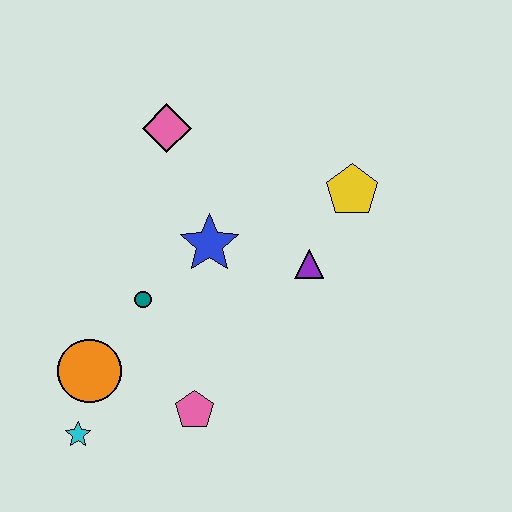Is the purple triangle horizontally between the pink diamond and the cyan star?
No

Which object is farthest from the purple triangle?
The cyan star is farthest from the purple triangle.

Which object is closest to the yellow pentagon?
The purple triangle is closest to the yellow pentagon.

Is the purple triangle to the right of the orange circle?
Yes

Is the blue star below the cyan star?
No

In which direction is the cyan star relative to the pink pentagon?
The cyan star is to the left of the pink pentagon.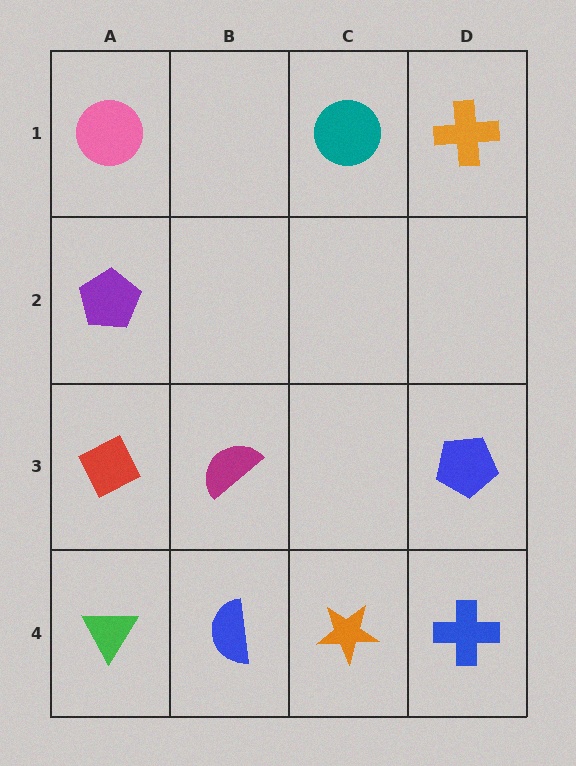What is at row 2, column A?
A purple pentagon.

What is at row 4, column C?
An orange star.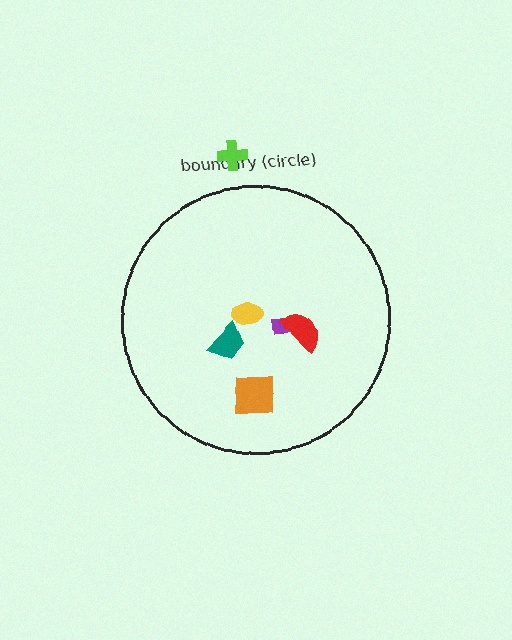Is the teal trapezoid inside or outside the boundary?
Inside.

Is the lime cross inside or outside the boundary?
Outside.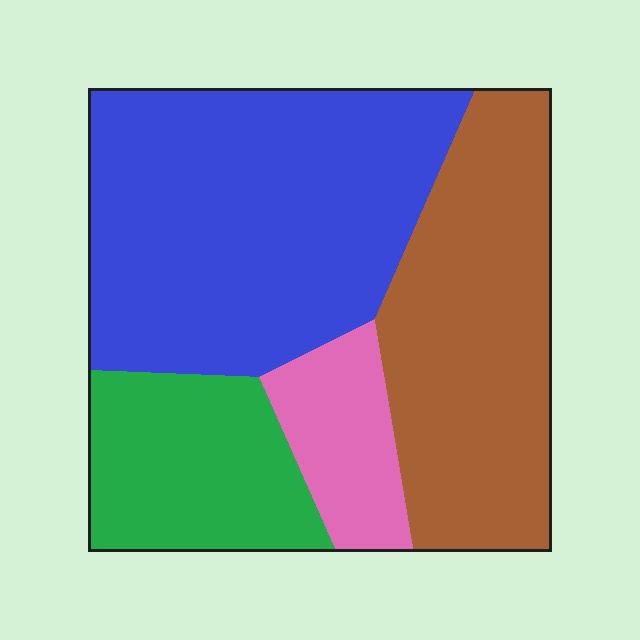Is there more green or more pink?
Green.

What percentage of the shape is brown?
Brown covers around 30% of the shape.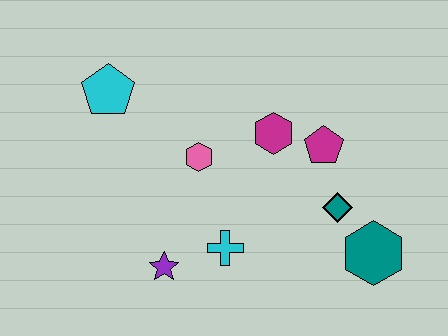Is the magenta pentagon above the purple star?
Yes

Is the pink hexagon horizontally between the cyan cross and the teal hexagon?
No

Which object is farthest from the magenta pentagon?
The cyan pentagon is farthest from the magenta pentagon.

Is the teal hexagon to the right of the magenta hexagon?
Yes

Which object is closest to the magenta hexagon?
The magenta pentagon is closest to the magenta hexagon.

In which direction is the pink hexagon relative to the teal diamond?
The pink hexagon is to the left of the teal diamond.